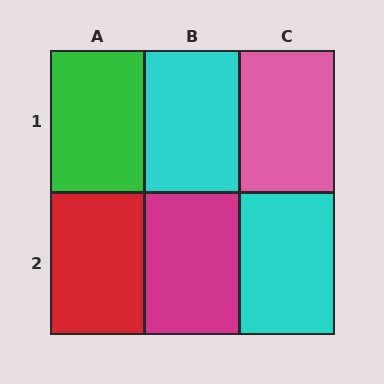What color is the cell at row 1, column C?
Pink.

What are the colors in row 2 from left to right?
Red, magenta, cyan.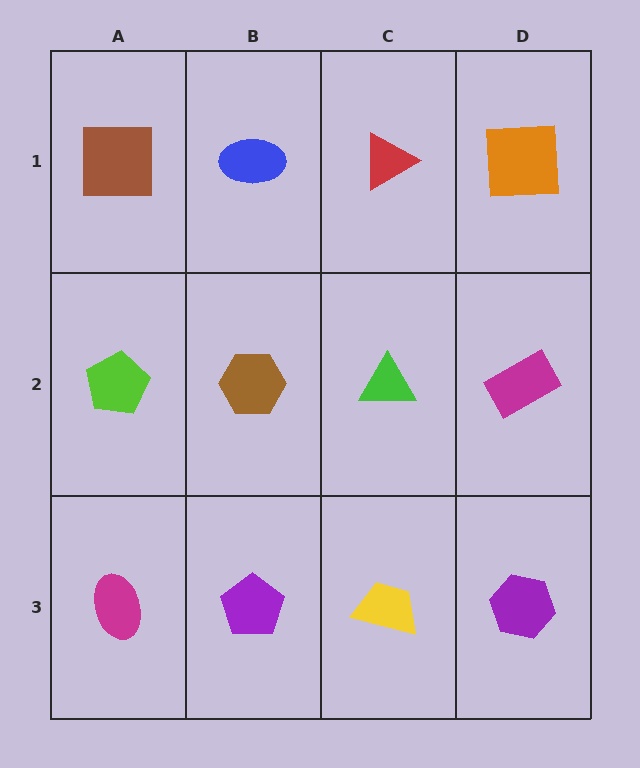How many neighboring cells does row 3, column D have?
2.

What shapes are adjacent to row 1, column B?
A brown hexagon (row 2, column B), a brown square (row 1, column A), a red triangle (row 1, column C).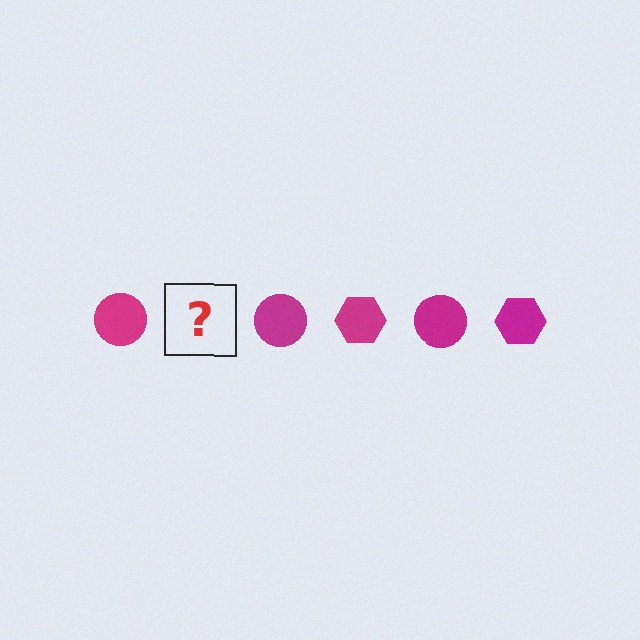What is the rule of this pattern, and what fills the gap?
The rule is that the pattern cycles through circle, hexagon shapes in magenta. The gap should be filled with a magenta hexagon.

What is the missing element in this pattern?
The missing element is a magenta hexagon.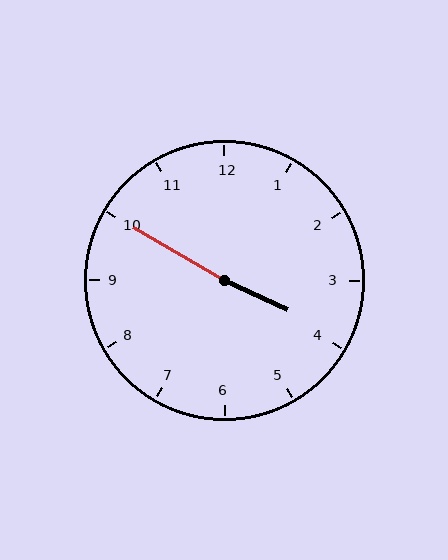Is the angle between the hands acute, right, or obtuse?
It is obtuse.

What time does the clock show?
3:50.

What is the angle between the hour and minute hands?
Approximately 175 degrees.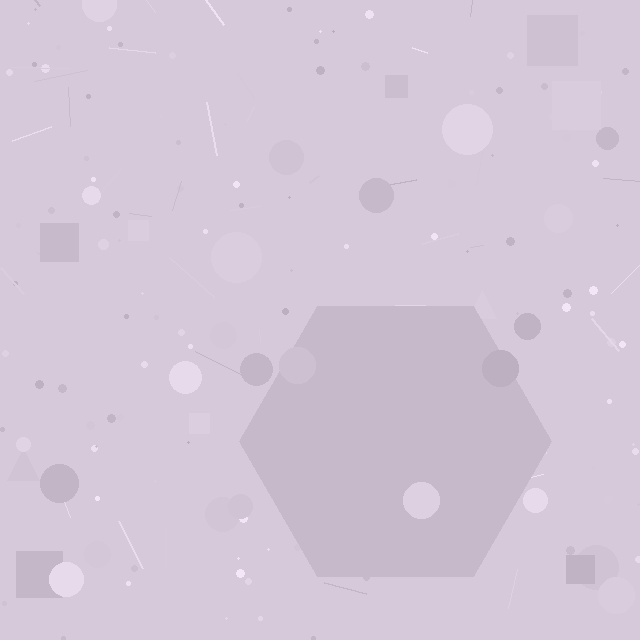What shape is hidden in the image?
A hexagon is hidden in the image.